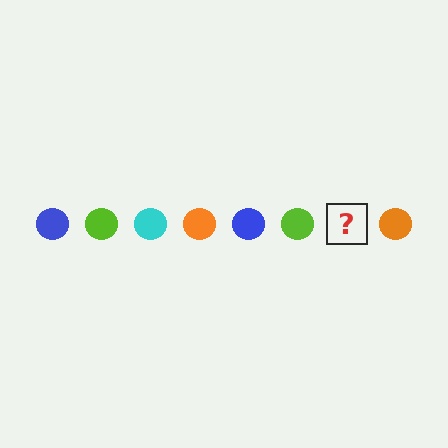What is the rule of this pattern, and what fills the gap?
The rule is that the pattern cycles through blue, lime, cyan, orange circles. The gap should be filled with a cyan circle.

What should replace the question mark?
The question mark should be replaced with a cyan circle.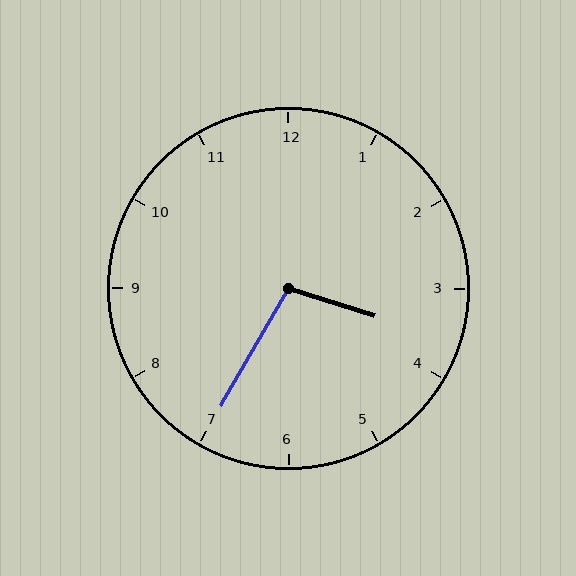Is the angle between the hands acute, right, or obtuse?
It is obtuse.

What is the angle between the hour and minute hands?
Approximately 102 degrees.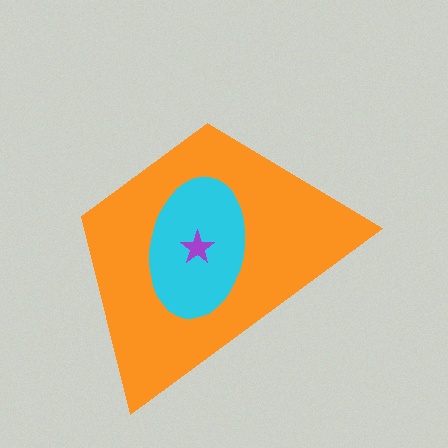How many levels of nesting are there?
3.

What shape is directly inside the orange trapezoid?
The cyan ellipse.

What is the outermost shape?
The orange trapezoid.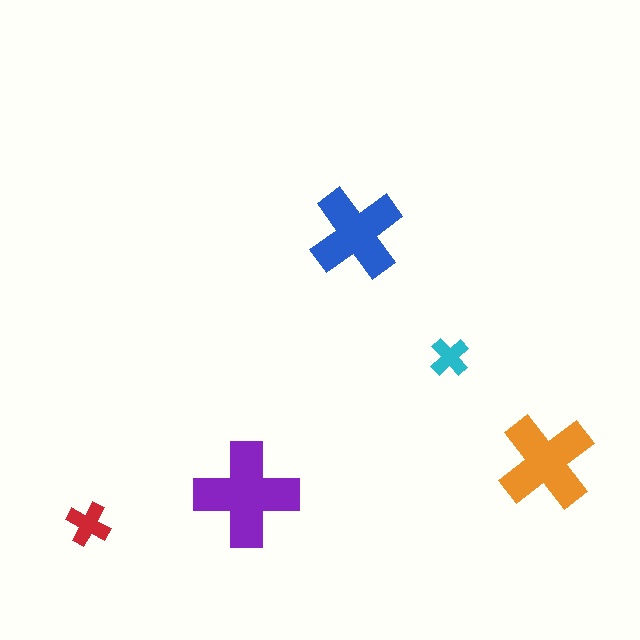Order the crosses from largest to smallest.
the purple one, the orange one, the blue one, the red one, the cyan one.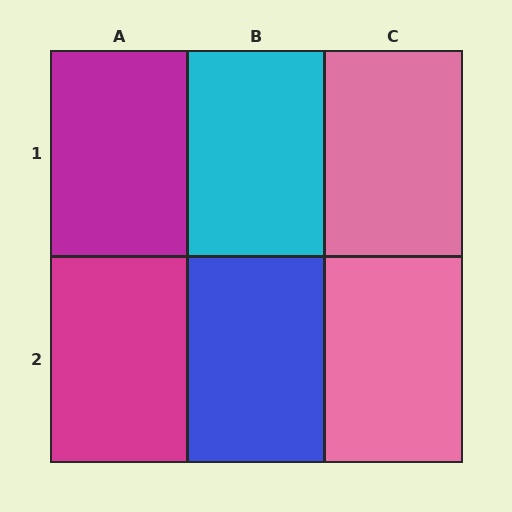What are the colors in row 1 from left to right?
Magenta, cyan, pink.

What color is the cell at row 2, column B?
Blue.